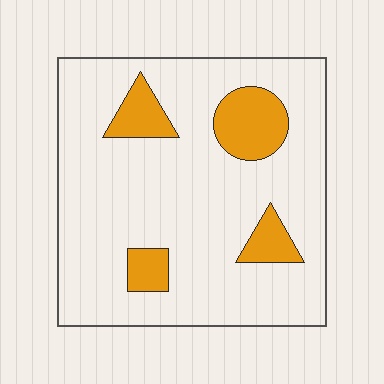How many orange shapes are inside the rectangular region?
4.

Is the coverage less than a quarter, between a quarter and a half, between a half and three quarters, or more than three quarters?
Less than a quarter.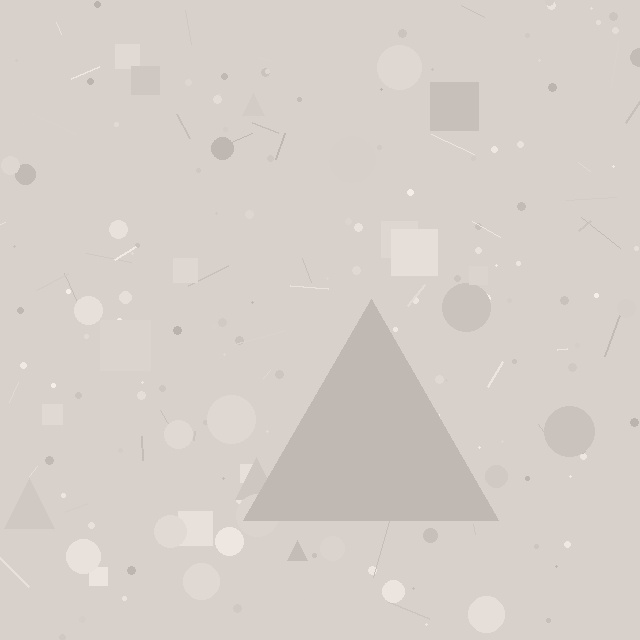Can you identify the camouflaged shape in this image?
The camouflaged shape is a triangle.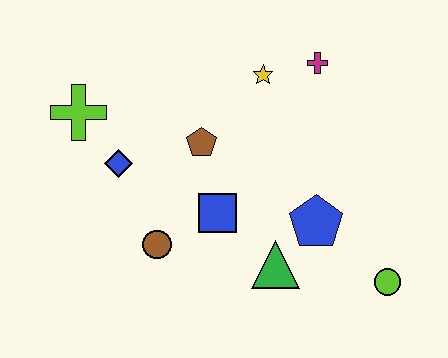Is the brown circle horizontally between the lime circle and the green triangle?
No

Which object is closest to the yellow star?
The magenta cross is closest to the yellow star.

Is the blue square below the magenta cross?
Yes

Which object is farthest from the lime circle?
The lime cross is farthest from the lime circle.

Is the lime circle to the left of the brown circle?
No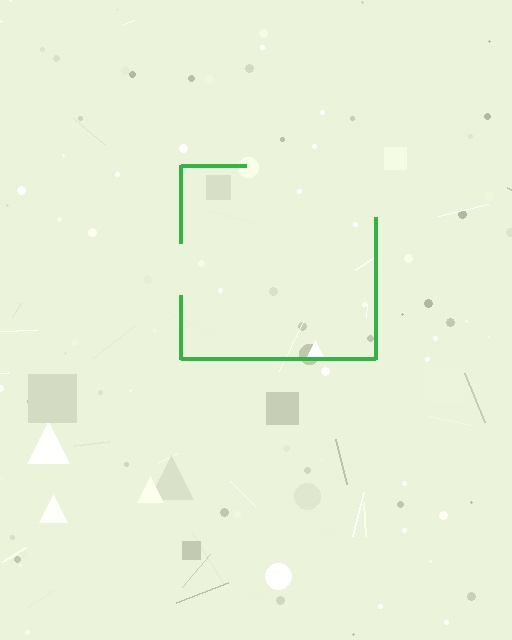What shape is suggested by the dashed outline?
The dashed outline suggests a square.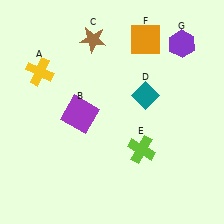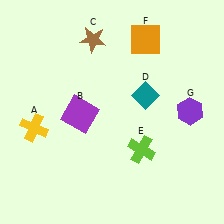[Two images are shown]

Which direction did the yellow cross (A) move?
The yellow cross (A) moved down.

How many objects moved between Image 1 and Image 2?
2 objects moved between the two images.